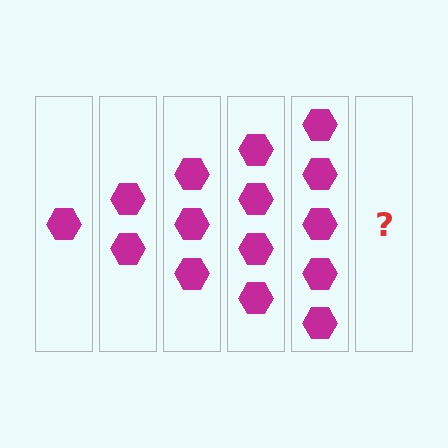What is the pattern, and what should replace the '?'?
The pattern is that each step adds one more hexagon. The '?' should be 6 hexagons.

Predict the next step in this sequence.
The next step is 6 hexagons.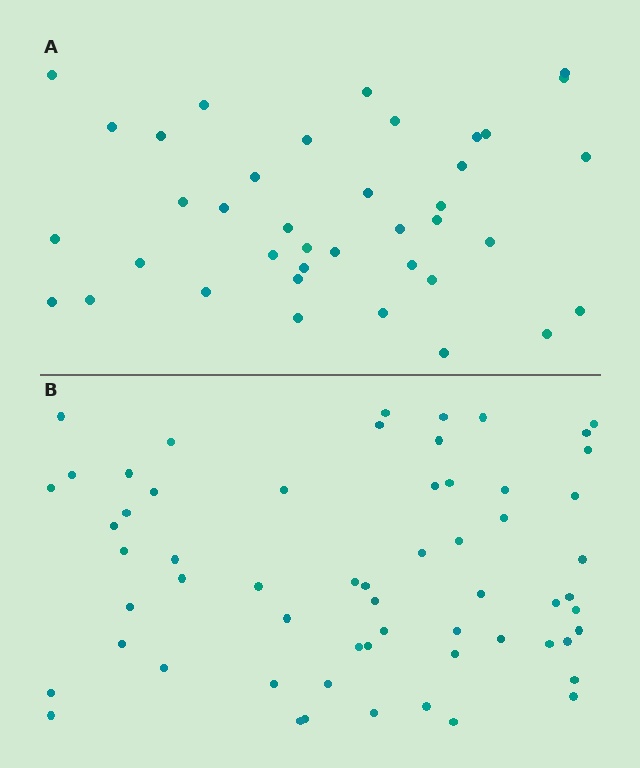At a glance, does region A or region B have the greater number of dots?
Region B (the bottom region) has more dots.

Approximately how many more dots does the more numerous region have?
Region B has approximately 20 more dots than region A.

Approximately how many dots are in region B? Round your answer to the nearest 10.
About 60 dots.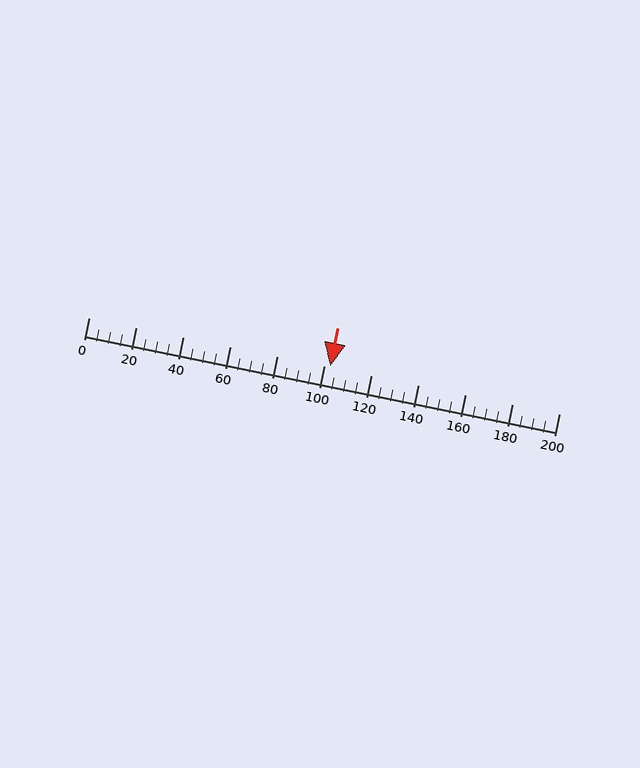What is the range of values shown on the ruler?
The ruler shows values from 0 to 200.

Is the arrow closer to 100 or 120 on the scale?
The arrow is closer to 100.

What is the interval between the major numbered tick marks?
The major tick marks are spaced 20 units apart.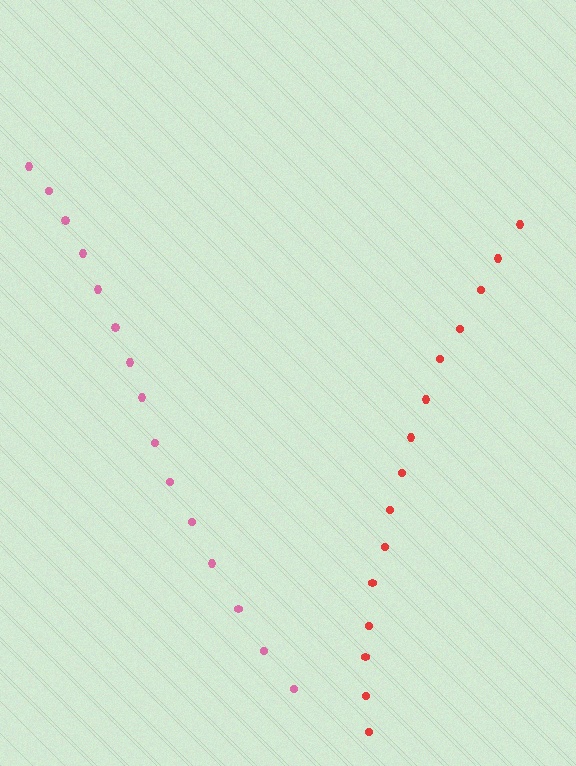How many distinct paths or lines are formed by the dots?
There are 2 distinct paths.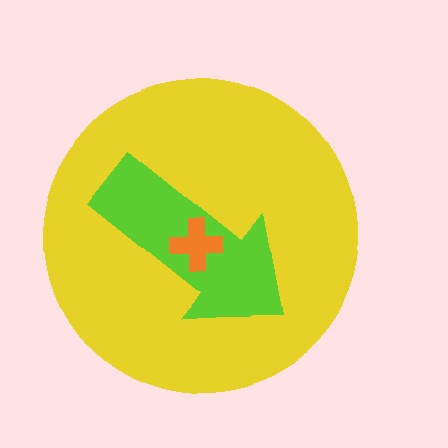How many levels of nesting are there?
3.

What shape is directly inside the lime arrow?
The orange cross.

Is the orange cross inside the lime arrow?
Yes.